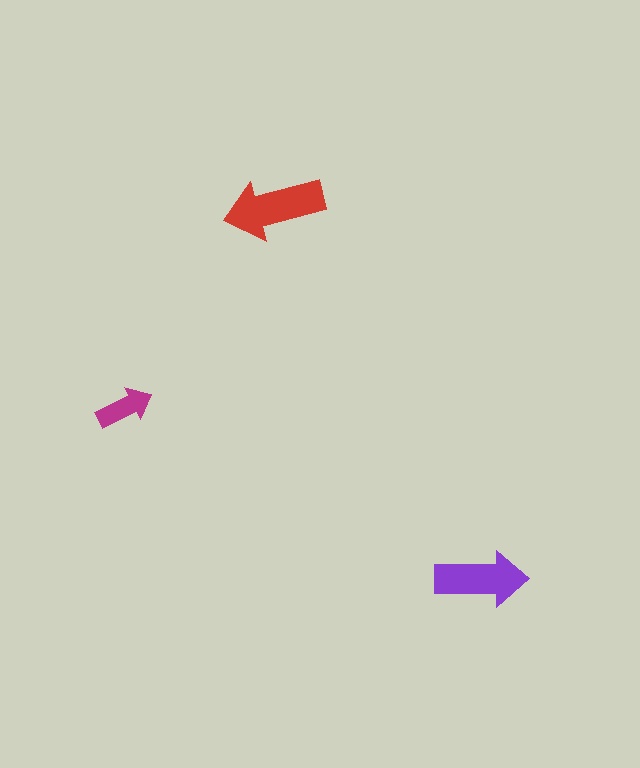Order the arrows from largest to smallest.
the red one, the purple one, the magenta one.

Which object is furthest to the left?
The magenta arrow is leftmost.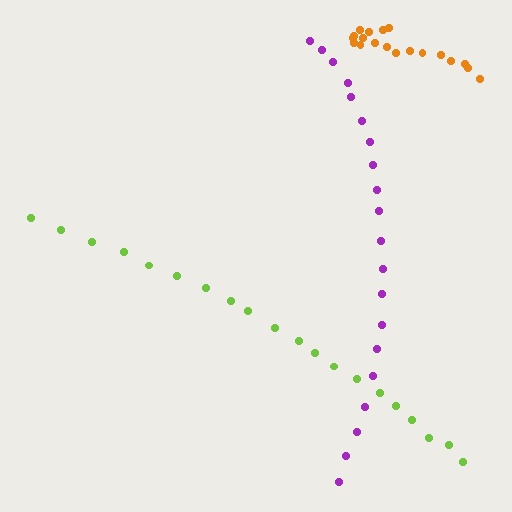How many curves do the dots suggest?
There are 3 distinct paths.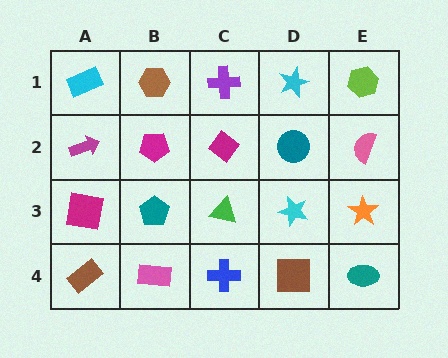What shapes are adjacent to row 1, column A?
A magenta arrow (row 2, column A), a brown hexagon (row 1, column B).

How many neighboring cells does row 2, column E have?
3.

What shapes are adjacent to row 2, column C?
A purple cross (row 1, column C), a green triangle (row 3, column C), a magenta pentagon (row 2, column B), a teal circle (row 2, column D).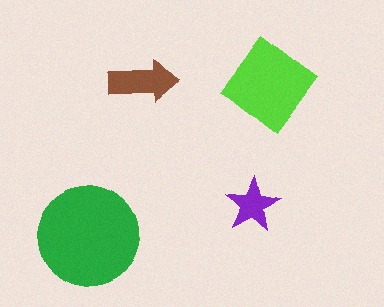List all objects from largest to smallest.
The green circle, the lime diamond, the brown arrow, the purple star.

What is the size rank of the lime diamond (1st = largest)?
2nd.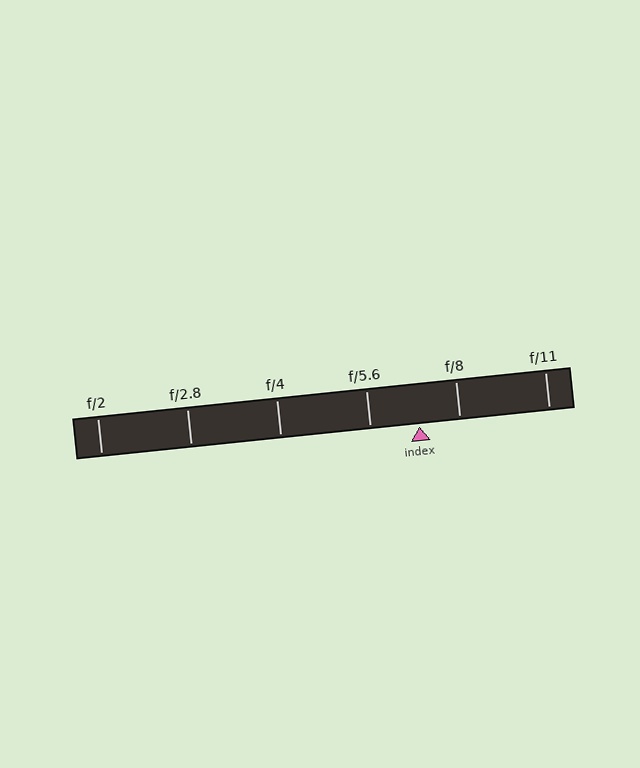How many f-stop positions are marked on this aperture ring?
There are 6 f-stop positions marked.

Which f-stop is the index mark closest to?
The index mark is closest to f/8.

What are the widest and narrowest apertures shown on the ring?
The widest aperture shown is f/2 and the narrowest is f/11.